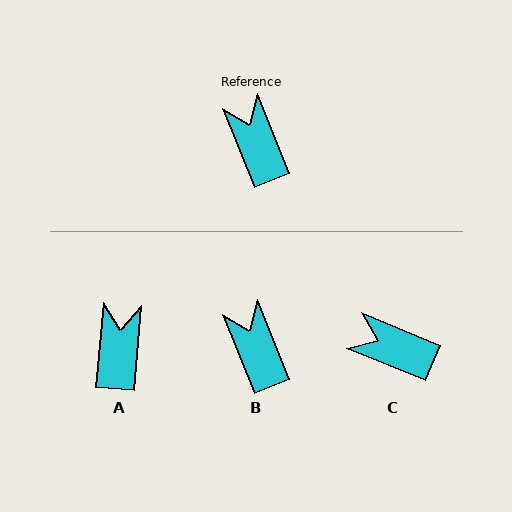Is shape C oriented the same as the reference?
No, it is off by about 46 degrees.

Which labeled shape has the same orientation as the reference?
B.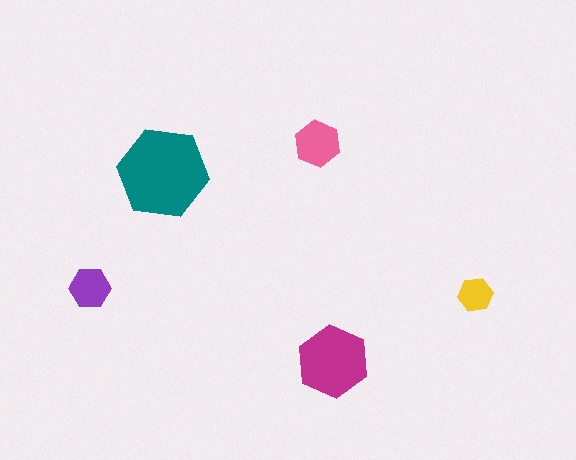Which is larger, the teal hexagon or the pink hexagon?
The teal one.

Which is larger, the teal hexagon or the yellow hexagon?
The teal one.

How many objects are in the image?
There are 5 objects in the image.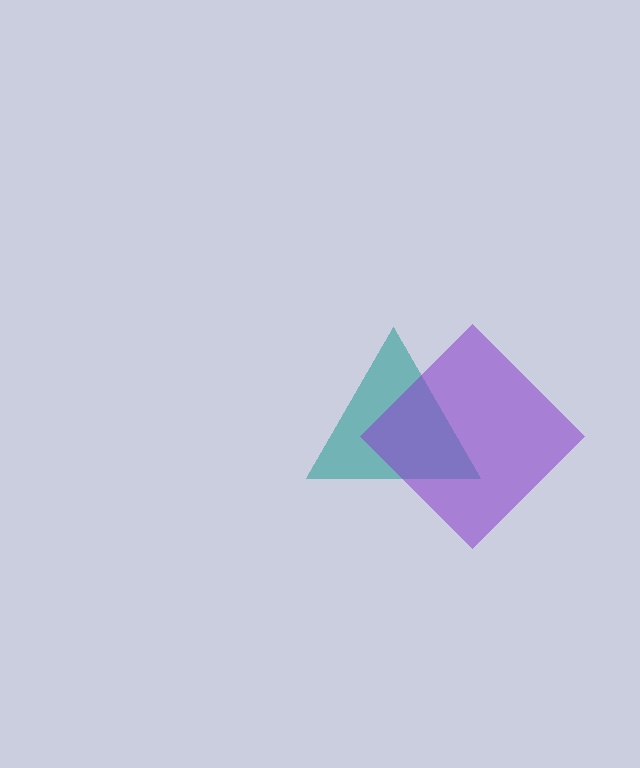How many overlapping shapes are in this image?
There are 2 overlapping shapes in the image.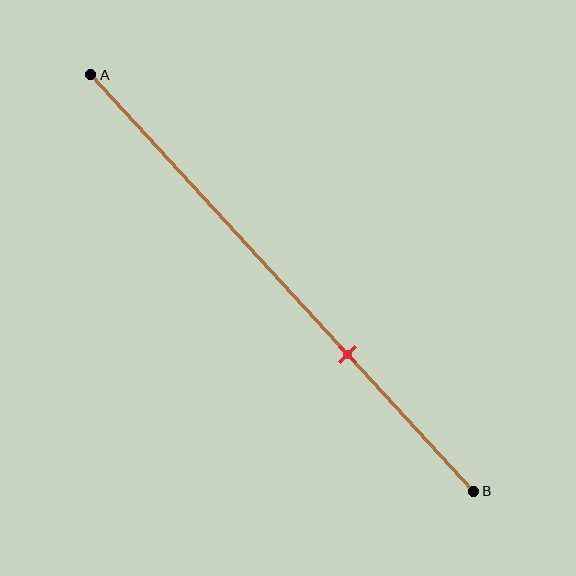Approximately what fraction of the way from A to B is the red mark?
The red mark is approximately 65% of the way from A to B.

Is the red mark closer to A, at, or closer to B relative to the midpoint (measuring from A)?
The red mark is closer to point B than the midpoint of segment AB.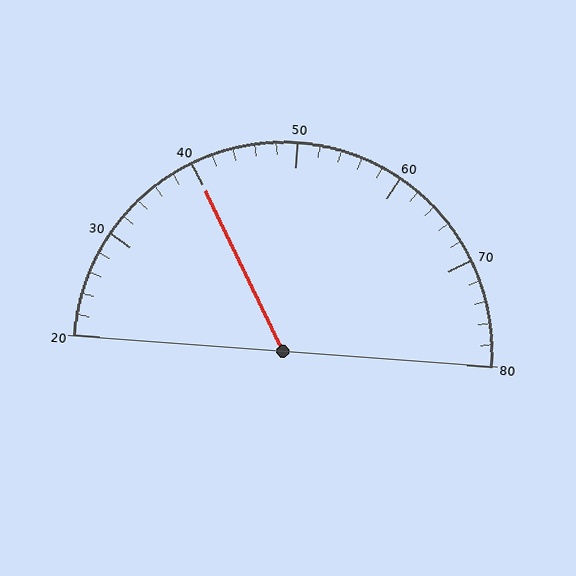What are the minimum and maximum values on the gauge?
The gauge ranges from 20 to 80.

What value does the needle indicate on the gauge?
The needle indicates approximately 40.